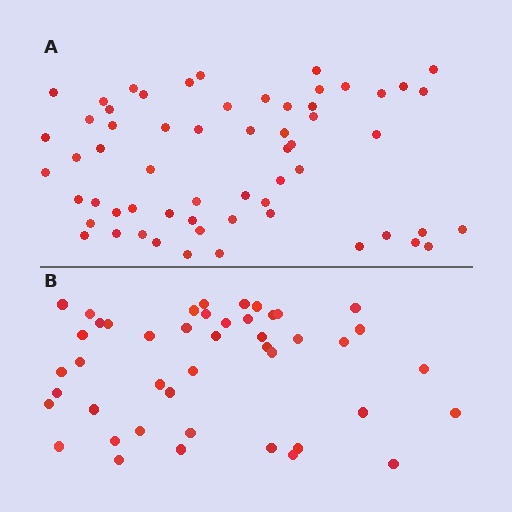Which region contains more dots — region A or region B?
Region A (the top region) has more dots.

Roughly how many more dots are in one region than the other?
Region A has approximately 15 more dots than region B.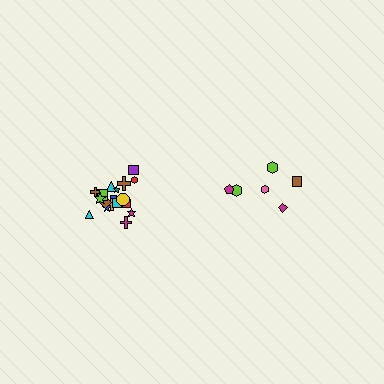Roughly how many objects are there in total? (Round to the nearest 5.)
Roughly 25 objects in total.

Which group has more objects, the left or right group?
The left group.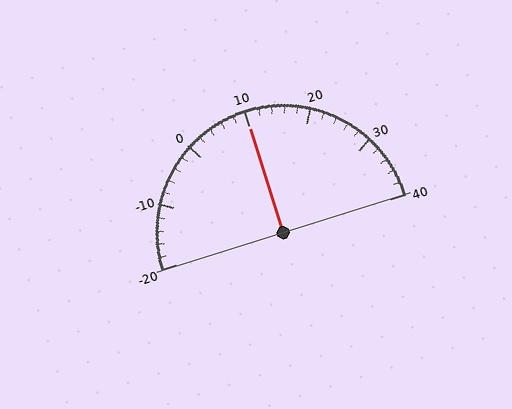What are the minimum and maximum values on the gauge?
The gauge ranges from -20 to 40.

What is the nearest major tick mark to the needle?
The nearest major tick mark is 10.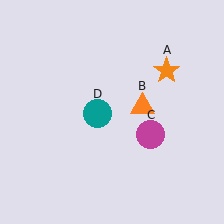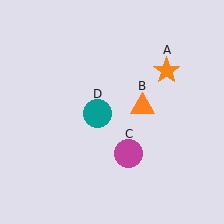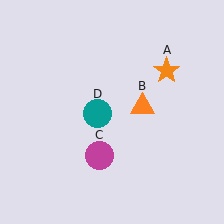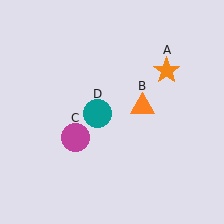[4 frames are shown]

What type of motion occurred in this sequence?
The magenta circle (object C) rotated clockwise around the center of the scene.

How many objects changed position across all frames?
1 object changed position: magenta circle (object C).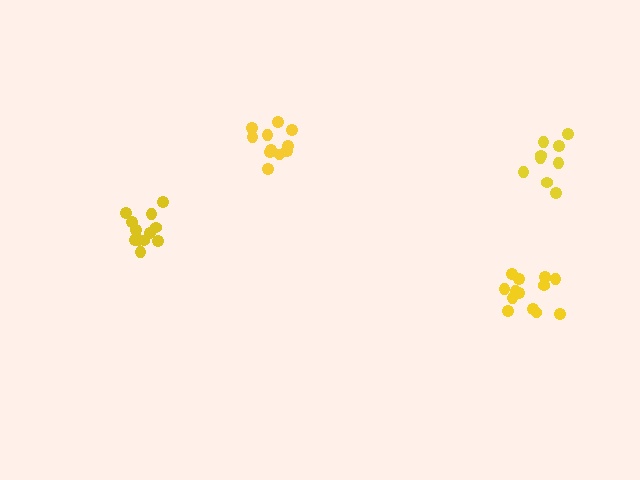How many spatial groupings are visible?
There are 4 spatial groupings.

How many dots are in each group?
Group 1: 9 dots, Group 2: 12 dots, Group 3: 13 dots, Group 4: 12 dots (46 total).